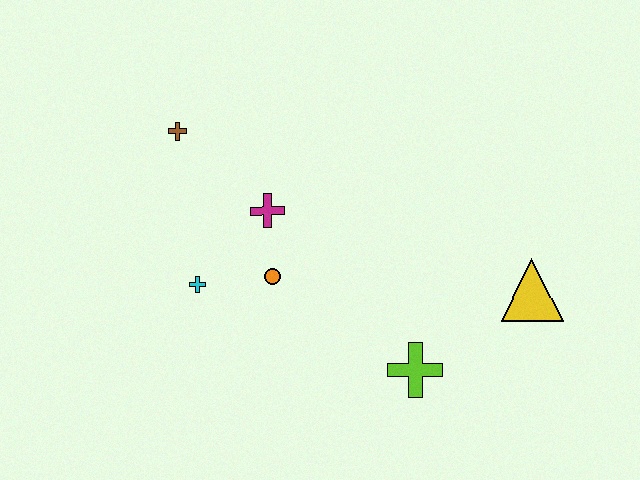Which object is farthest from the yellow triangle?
The brown cross is farthest from the yellow triangle.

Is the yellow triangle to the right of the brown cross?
Yes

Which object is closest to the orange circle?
The magenta cross is closest to the orange circle.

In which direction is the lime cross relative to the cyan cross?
The lime cross is to the right of the cyan cross.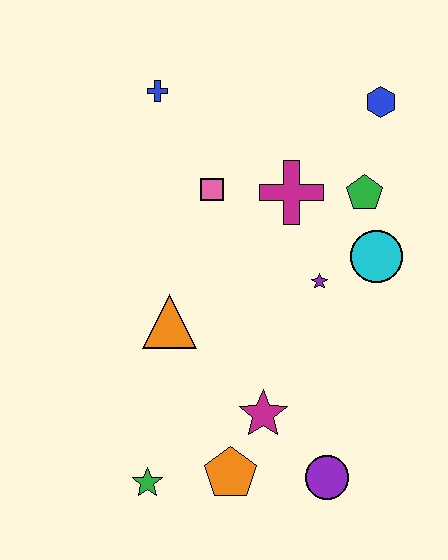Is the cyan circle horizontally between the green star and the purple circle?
No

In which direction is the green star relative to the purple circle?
The green star is to the left of the purple circle.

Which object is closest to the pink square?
The magenta cross is closest to the pink square.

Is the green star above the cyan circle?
No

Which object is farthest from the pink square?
The purple circle is farthest from the pink square.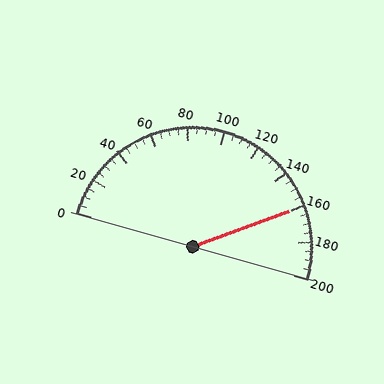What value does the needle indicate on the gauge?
The needle indicates approximately 160.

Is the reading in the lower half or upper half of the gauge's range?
The reading is in the upper half of the range (0 to 200).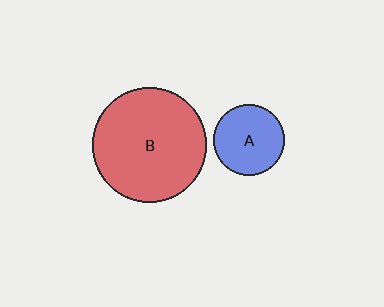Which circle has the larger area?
Circle B (red).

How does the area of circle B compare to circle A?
Approximately 2.6 times.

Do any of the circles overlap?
No, none of the circles overlap.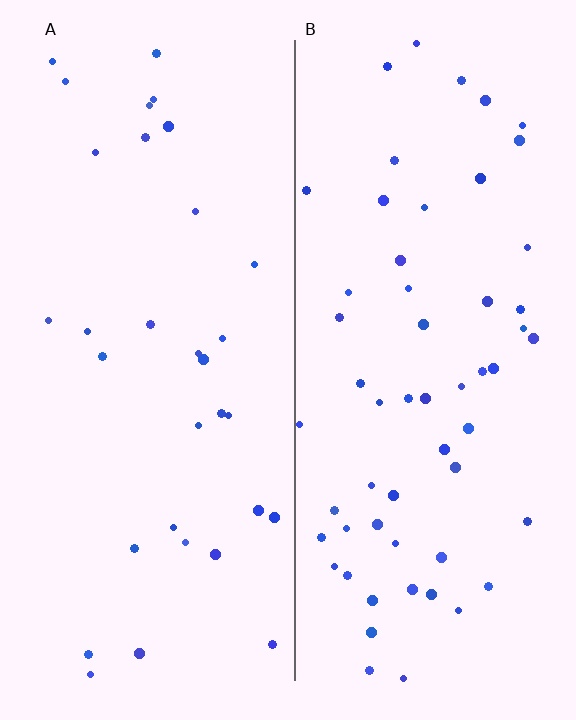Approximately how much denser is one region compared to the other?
Approximately 1.8× — region B over region A.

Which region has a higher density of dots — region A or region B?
B (the right).